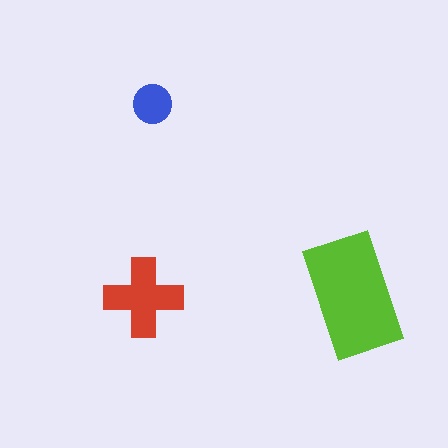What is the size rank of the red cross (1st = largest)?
2nd.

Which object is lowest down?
The red cross is bottommost.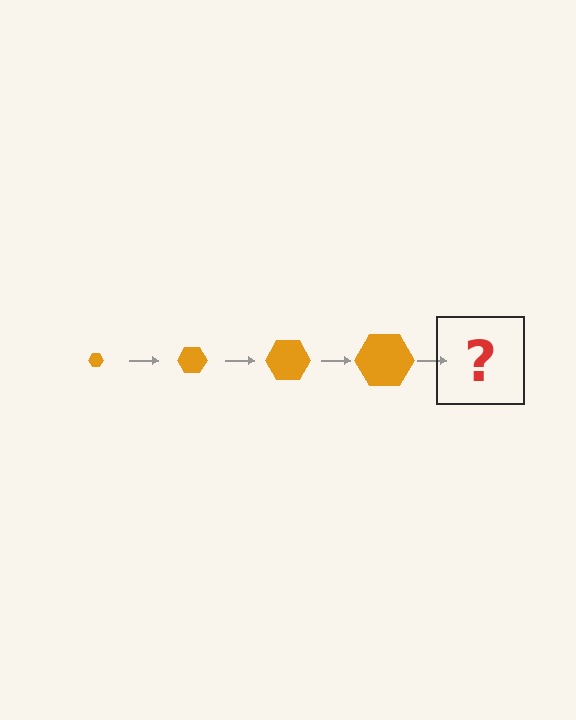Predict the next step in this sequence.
The next step is an orange hexagon, larger than the previous one.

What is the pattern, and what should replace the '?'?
The pattern is that the hexagon gets progressively larger each step. The '?' should be an orange hexagon, larger than the previous one.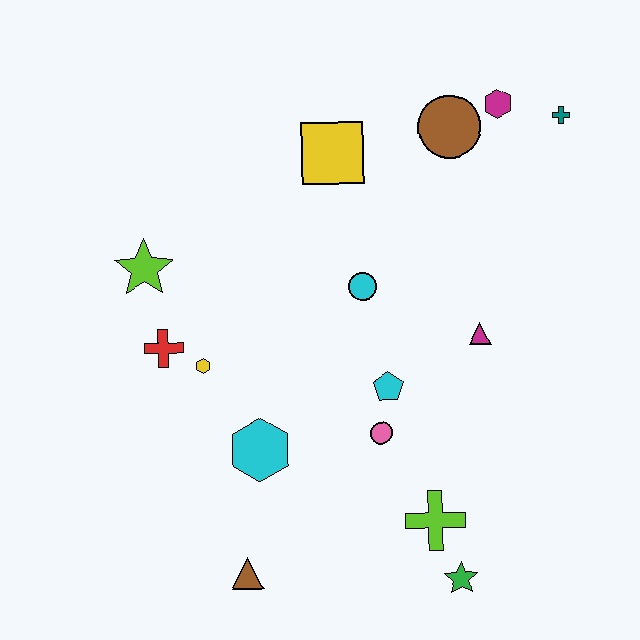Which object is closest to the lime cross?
The green star is closest to the lime cross.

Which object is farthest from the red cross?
The teal cross is farthest from the red cross.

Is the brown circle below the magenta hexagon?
Yes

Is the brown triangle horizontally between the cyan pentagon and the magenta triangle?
No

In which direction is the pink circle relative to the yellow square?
The pink circle is below the yellow square.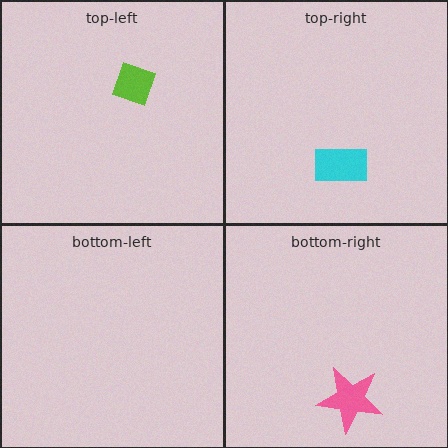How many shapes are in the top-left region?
1.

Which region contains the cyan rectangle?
The top-right region.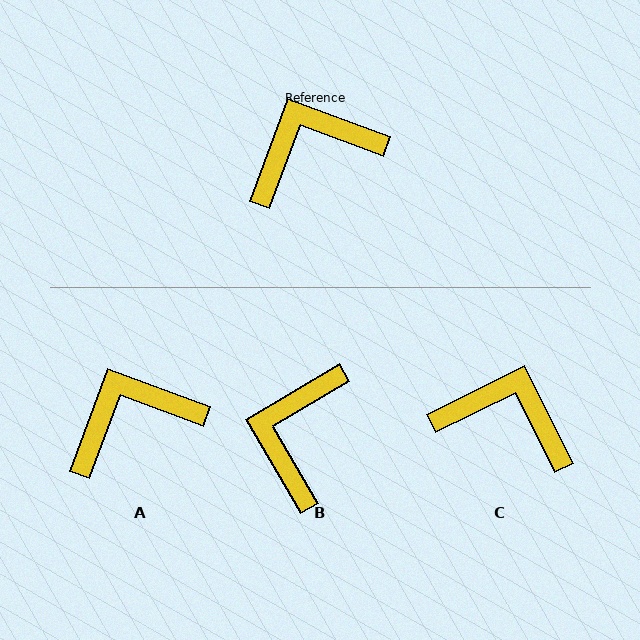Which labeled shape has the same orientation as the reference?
A.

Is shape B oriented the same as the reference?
No, it is off by about 51 degrees.